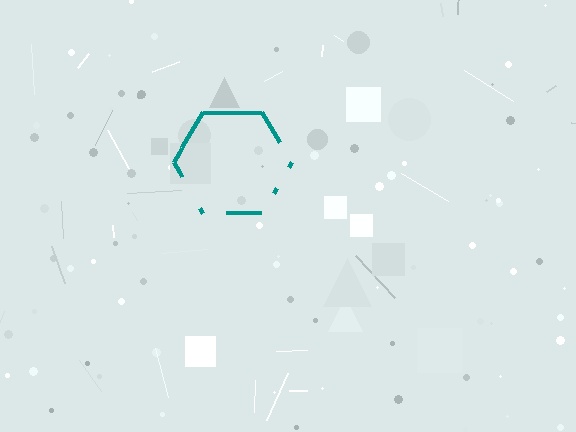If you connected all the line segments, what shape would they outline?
They would outline a hexagon.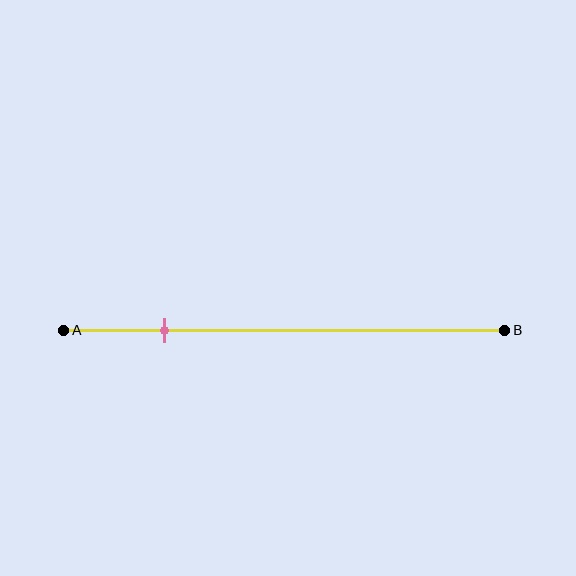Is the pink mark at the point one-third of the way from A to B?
No, the mark is at about 25% from A, not at the 33% one-third point.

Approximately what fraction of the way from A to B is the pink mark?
The pink mark is approximately 25% of the way from A to B.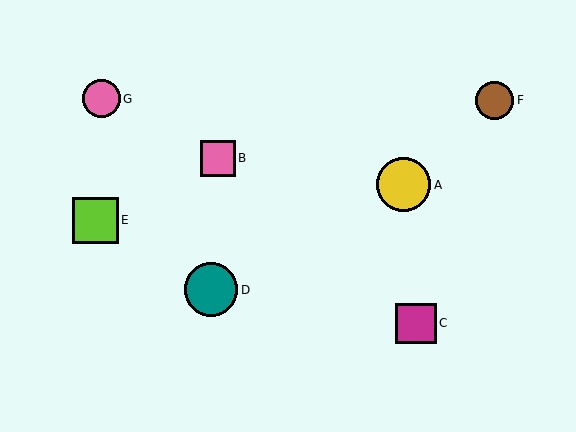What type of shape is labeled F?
Shape F is a brown circle.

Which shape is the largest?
The yellow circle (labeled A) is the largest.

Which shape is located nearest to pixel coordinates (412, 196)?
The yellow circle (labeled A) at (403, 185) is nearest to that location.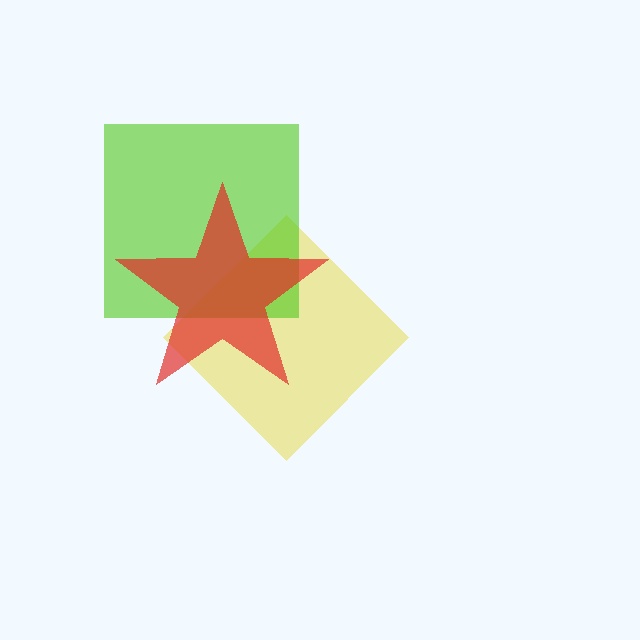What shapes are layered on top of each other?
The layered shapes are: a yellow diamond, a lime square, a red star.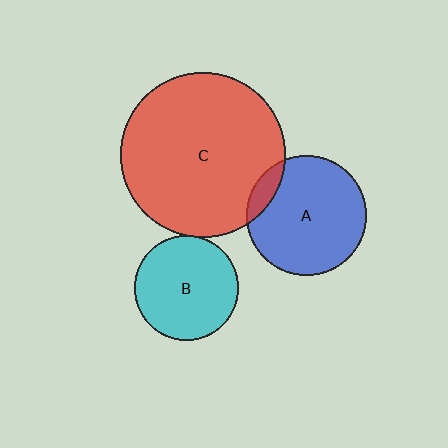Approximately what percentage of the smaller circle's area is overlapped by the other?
Approximately 10%.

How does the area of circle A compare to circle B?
Approximately 1.3 times.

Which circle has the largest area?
Circle C (red).